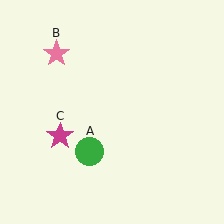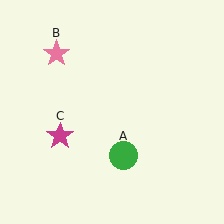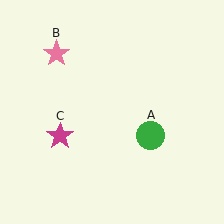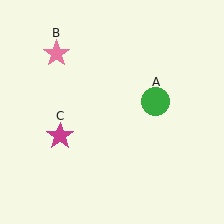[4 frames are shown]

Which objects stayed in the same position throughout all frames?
Pink star (object B) and magenta star (object C) remained stationary.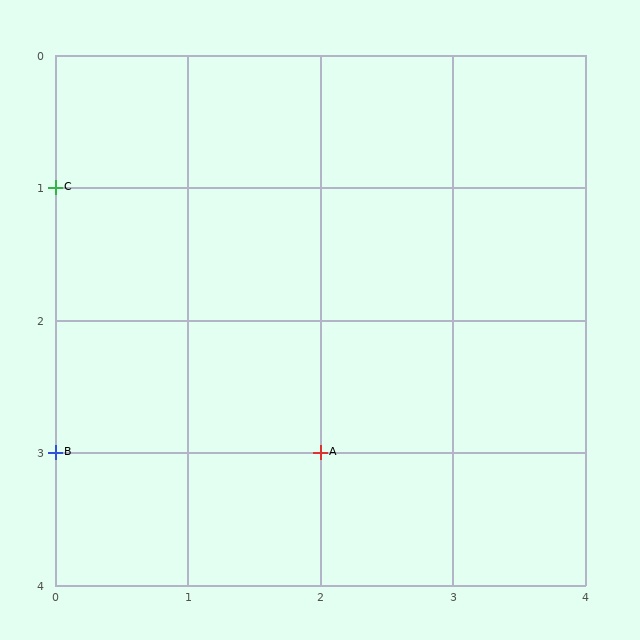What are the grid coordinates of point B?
Point B is at grid coordinates (0, 3).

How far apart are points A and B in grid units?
Points A and B are 2 columns apart.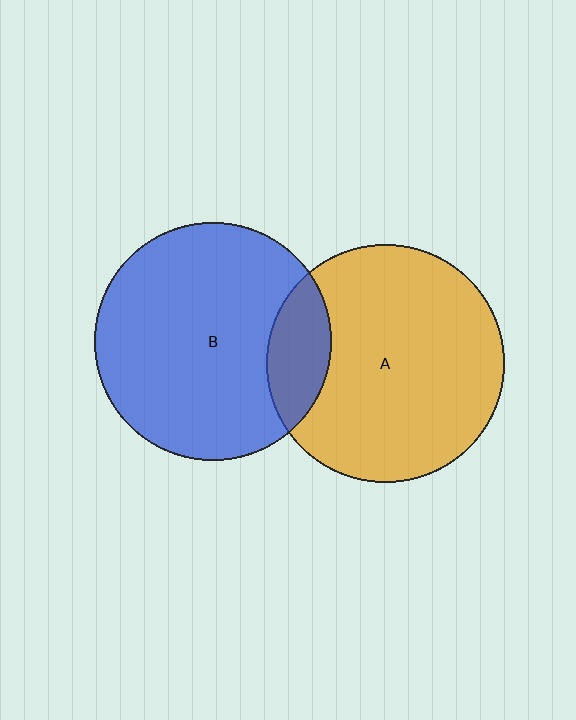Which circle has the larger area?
Circle A (orange).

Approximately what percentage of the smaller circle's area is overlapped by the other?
Approximately 15%.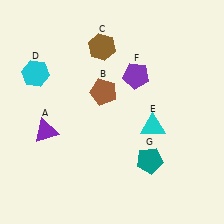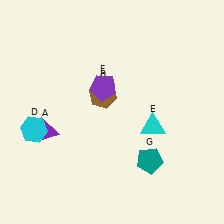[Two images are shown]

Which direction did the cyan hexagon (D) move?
The cyan hexagon (D) moved down.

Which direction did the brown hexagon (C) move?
The brown hexagon (C) moved down.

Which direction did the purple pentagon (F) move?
The purple pentagon (F) moved left.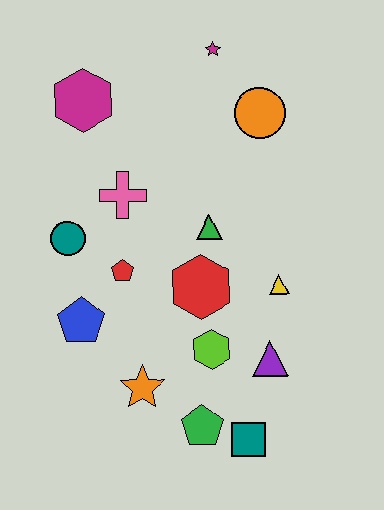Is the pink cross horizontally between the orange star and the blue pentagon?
Yes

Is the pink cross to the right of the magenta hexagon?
Yes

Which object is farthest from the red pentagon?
The magenta star is farthest from the red pentagon.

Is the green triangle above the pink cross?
No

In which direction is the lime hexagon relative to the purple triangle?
The lime hexagon is to the left of the purple triangle.